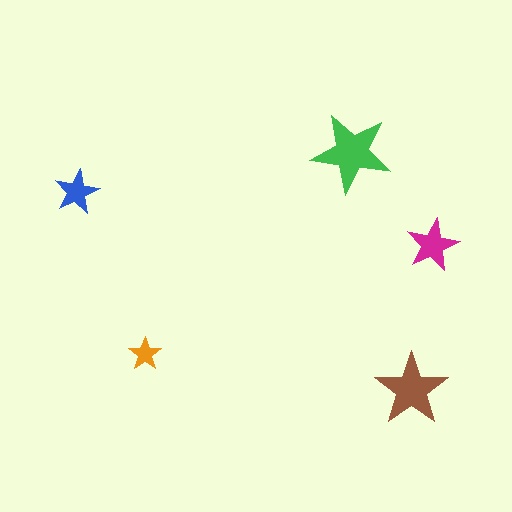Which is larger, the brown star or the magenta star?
The brown one.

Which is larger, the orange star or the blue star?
The blue one.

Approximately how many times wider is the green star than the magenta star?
About 1.5 times wider.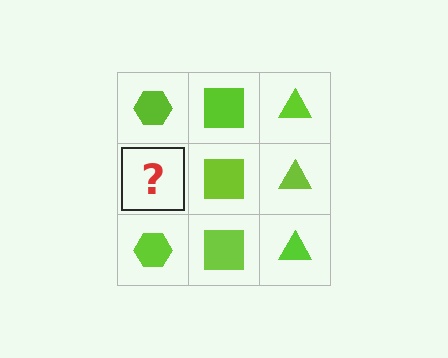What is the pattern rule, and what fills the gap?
The rule is that each column has a consistent shape. The gap should be filled with a lime hexagon.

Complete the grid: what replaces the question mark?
The question mark should be replaced with a lime hexagon.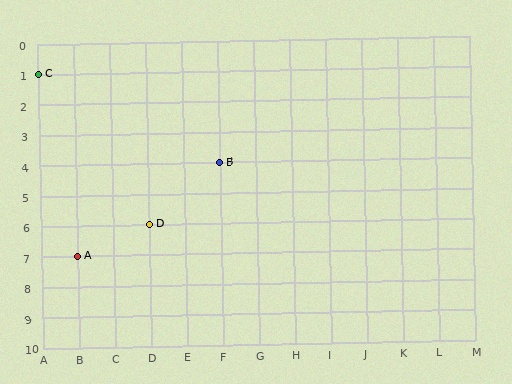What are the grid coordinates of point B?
Point B is at grid coordinates (F, 4).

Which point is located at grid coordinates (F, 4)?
Point B is at (F, 4).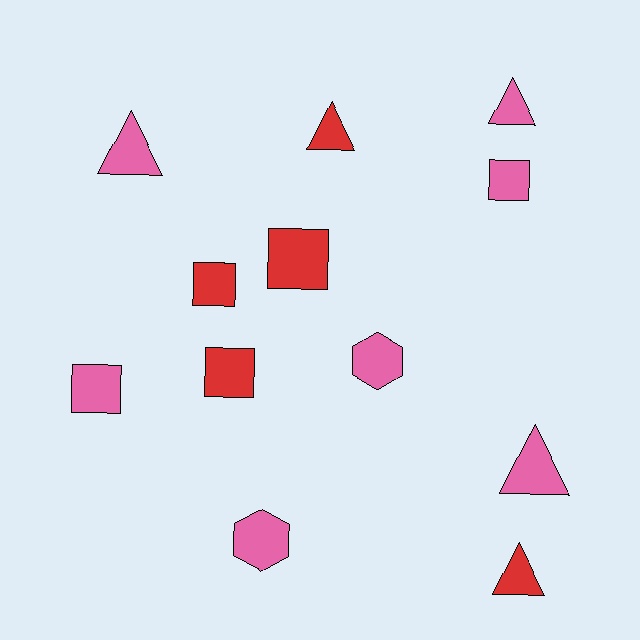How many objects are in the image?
There are 12 objects.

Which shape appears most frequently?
Square, with 5 objects.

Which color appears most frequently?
Pink, with 7 objects.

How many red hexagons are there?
There are no red hexagons.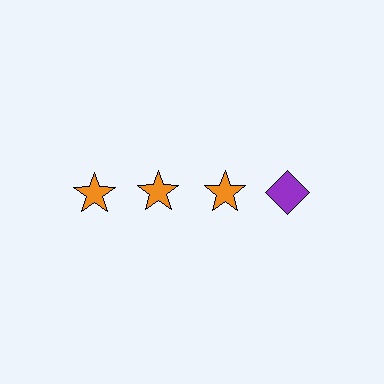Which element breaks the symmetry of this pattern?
The purple diamond in the top row, second from right column breaks the symmetry. All other shapes are orange stars.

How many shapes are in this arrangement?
There are 4 shapes arranged in a grid pattern.